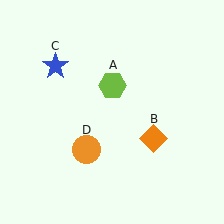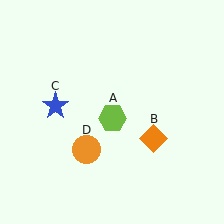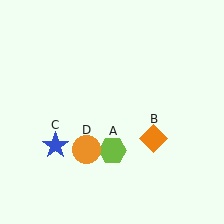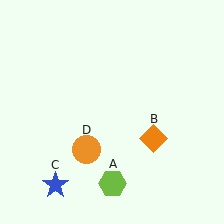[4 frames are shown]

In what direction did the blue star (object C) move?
The blue star (object C) moved down.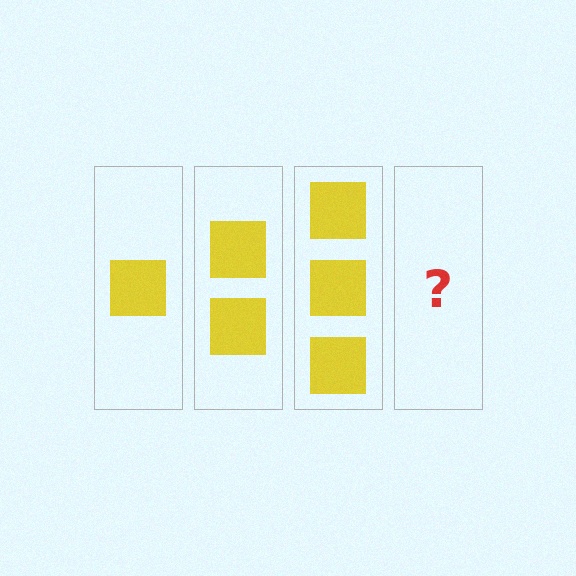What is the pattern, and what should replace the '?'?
The pattern is that each step adds one more square. The '?' should be 4 squares.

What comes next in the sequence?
The next element should be 4 squares.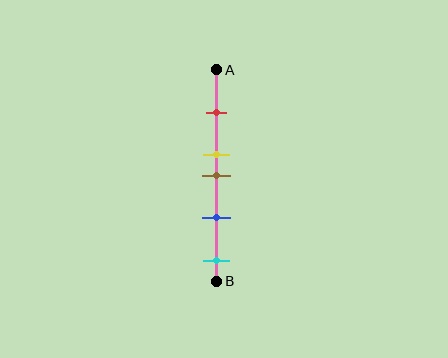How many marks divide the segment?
There are 5 marks dividing the segment.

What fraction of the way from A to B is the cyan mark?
The cyan mark is approximately 90% (0.9) of the way from A to B.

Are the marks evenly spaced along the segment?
No, the marks are not evenly spaced.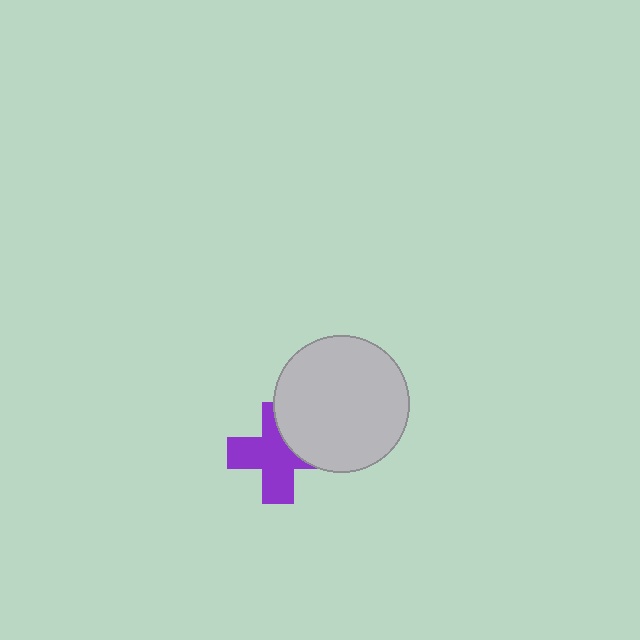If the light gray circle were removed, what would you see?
You would see the complete purple cross.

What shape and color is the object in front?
The object in front is a light gray circle.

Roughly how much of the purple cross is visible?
Most of it is visible (roughly 69%).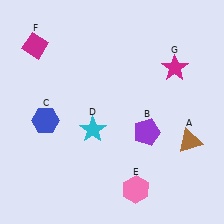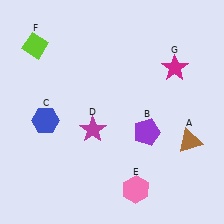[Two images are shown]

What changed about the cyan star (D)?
In Image 1, D is cyan. In Image 2, it changed to magenta.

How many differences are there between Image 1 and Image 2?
There are 2 differences between the two images.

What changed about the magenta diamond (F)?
In Image 1, F is magenta. In Image 2, it changed to lime.